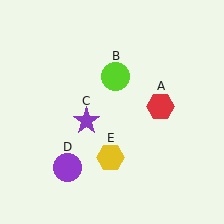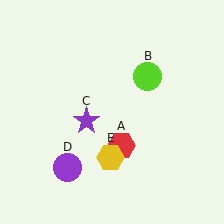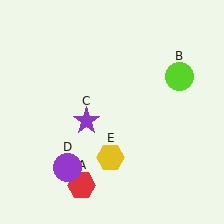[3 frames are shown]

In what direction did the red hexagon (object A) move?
The red hexagon (object A) moved down and to the left.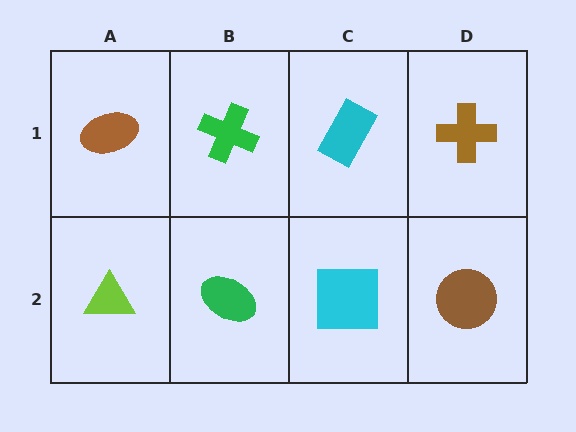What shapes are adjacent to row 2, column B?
A green cross (row 1, column B), a lime triangle (row 2, column A), a cyan square (row 2, column C).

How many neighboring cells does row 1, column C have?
3.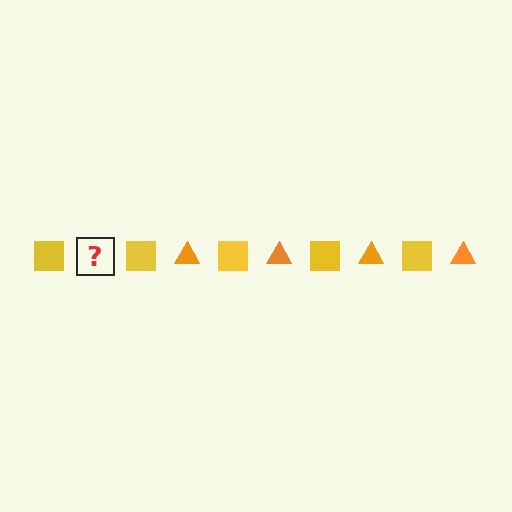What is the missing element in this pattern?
The missing element is an orange triangle.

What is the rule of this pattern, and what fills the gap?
The rule is that the pattern alternates between yellow square and orange triangle. The gap should be filled with an orange triangle.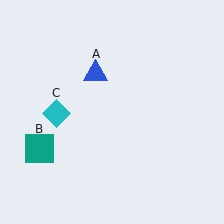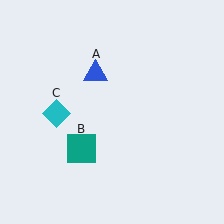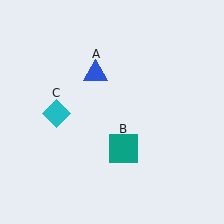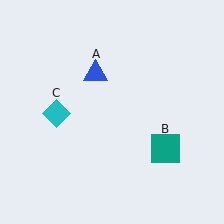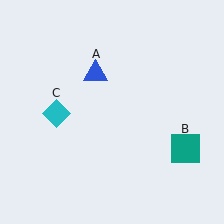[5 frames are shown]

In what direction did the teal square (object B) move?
The teal square (object B) moved right.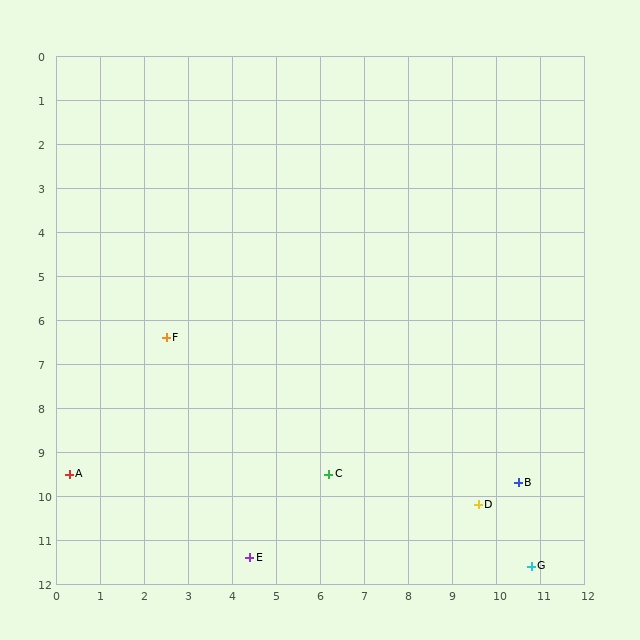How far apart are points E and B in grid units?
Points E and B are about 6.3 grid units apart.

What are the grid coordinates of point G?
Point G is at approximately (10.8, 11.6).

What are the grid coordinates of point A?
Point A is at approximately (0.3, 9.5).